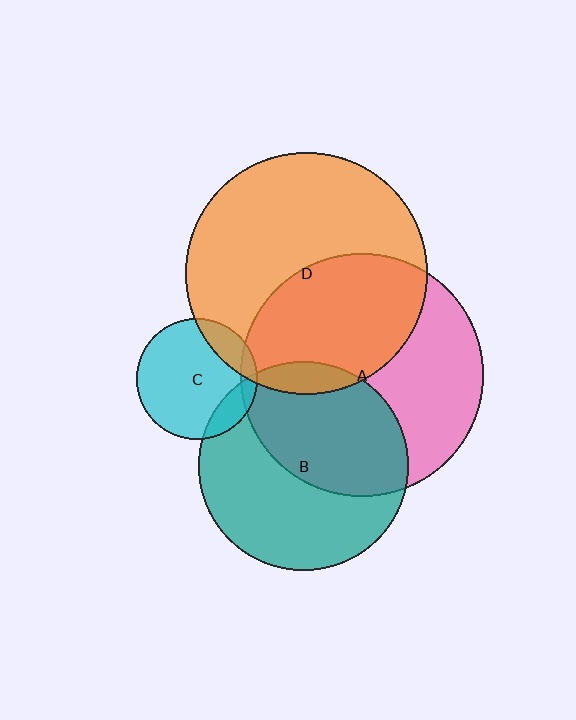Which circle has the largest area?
Circle A (pink).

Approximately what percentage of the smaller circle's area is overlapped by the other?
Approximately 10%.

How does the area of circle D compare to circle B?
Approximately 1.3 times.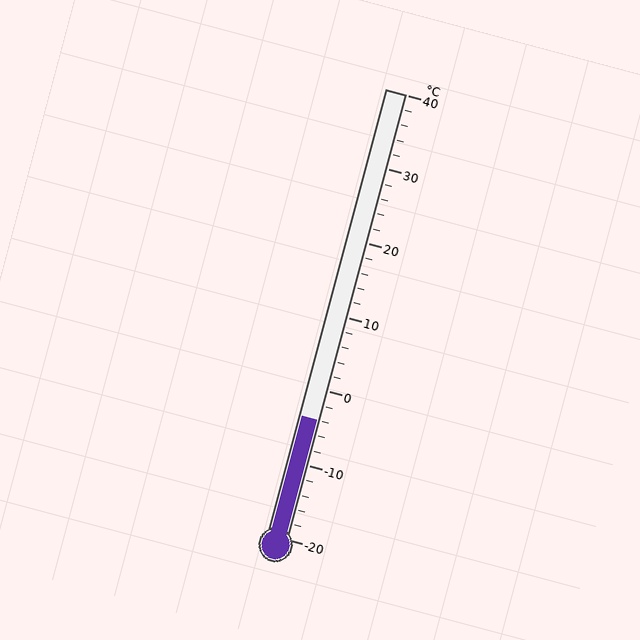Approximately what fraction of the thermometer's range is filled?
The thermometer is filled to approximately 25% of its range.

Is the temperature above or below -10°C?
The temperature is above -10°C.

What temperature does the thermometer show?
The thermometer shows approximately -4°C.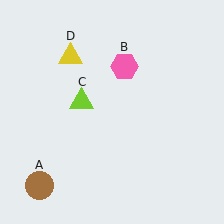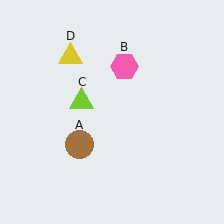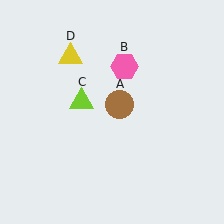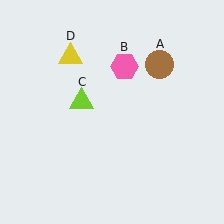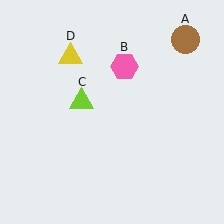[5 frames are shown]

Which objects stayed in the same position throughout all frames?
Pink hexagon (object B) and lime triangle (object C) and yellow triangle (object D) remained stationary.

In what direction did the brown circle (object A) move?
The brown circle (object A) moved up and to the right.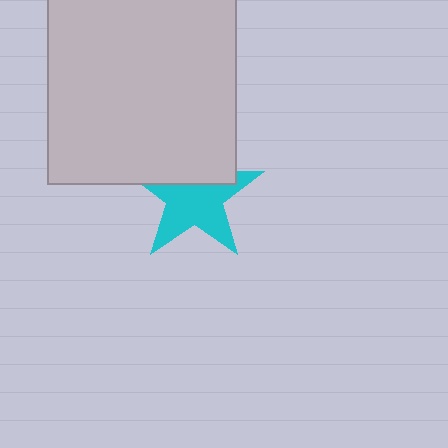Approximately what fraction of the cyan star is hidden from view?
Roughly 37% of the cyan star is hidden behind the light gray square.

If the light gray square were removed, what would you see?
You would see the complete cyan star.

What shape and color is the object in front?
The object in front is a light gray square.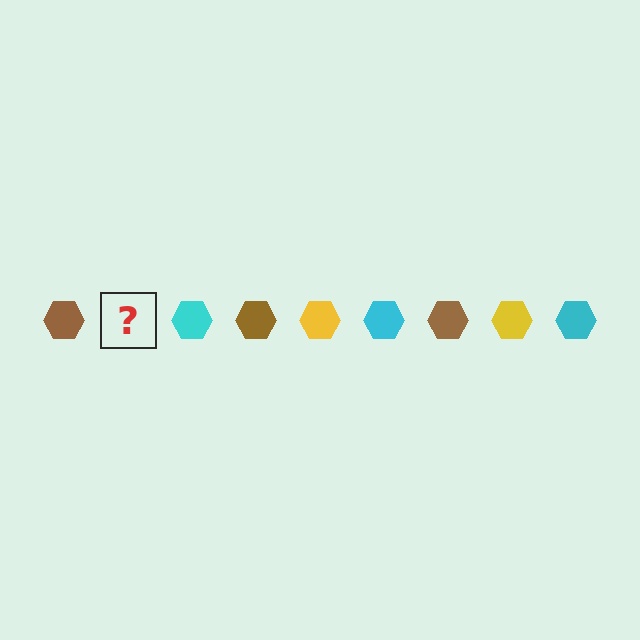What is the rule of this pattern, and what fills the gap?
The rule is that the pattern cycles through brown, yellow, cyan hexagons. The gap should be filled with a yellow hexagon.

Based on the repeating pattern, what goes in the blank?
The blank should be a yellow hexagon.